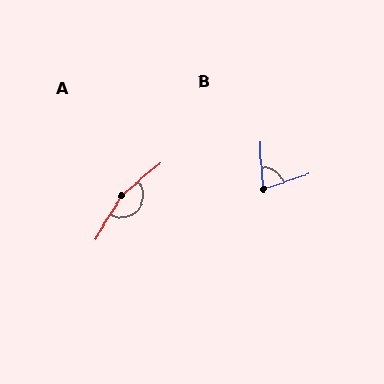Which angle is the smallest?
B, at approximately 74 degrees.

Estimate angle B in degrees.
Approximately 74 degrees.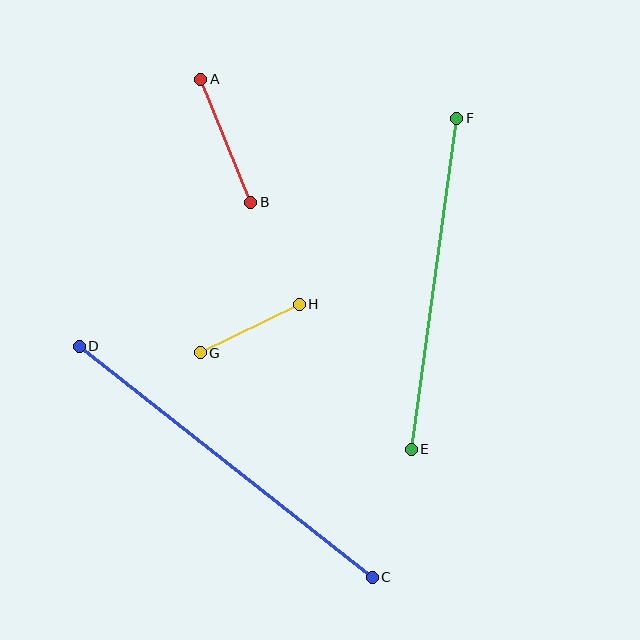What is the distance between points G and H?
The distance is approximately 110 pixels.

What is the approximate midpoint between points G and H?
The midpoint is at approximately (250, 328) pixels.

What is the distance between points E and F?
The distance is approximately 334 pixels.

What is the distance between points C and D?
The distance is approximately 373 pixels.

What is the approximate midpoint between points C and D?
The midpoint is at approximately (226, 462) pixels.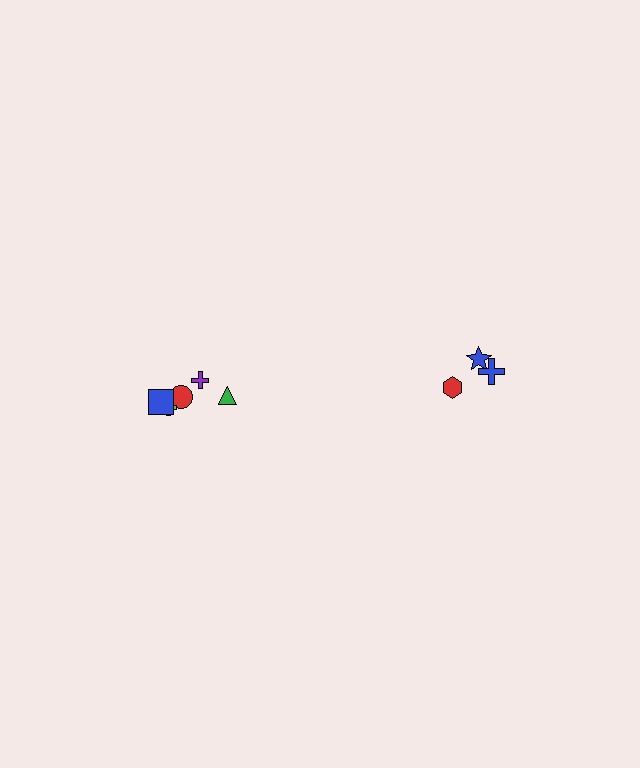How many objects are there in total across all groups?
There are 8 objects.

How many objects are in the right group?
There are 3 objects.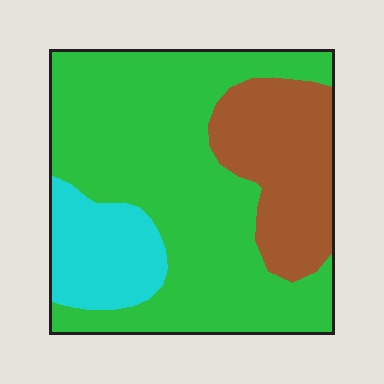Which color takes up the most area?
Green, at roughly 60%.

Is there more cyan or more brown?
Brown.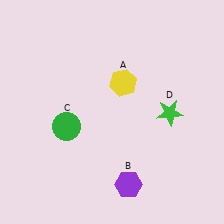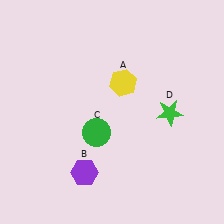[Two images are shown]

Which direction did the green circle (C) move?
The green circle (C) moved right.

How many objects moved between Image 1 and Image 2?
2 objects moved between the two images.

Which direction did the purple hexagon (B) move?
The purple hexagon (B) moved left.